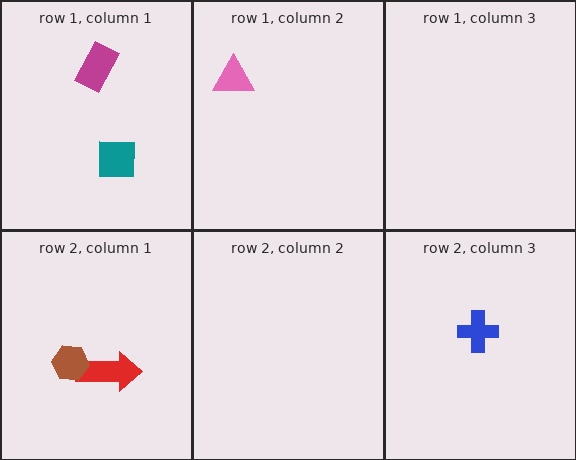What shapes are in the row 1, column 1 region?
The teal square, the magenta rectangle.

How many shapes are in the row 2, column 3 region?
1.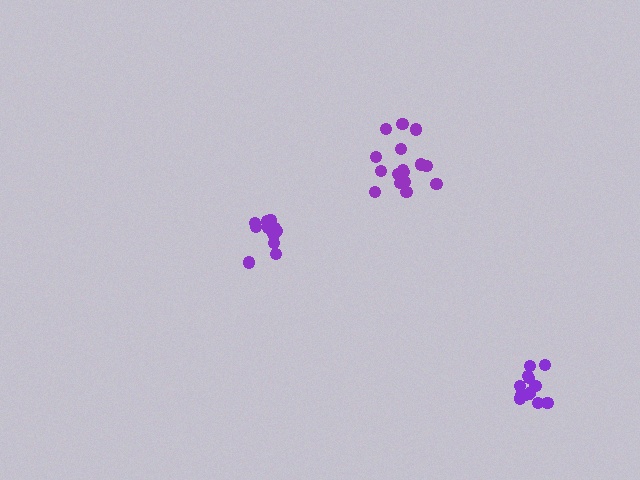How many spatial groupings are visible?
There are 3 spatial groupings.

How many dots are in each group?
Group 1: 16 dots, Group 2: 12 dots, Group 3: 12 dots (40 total).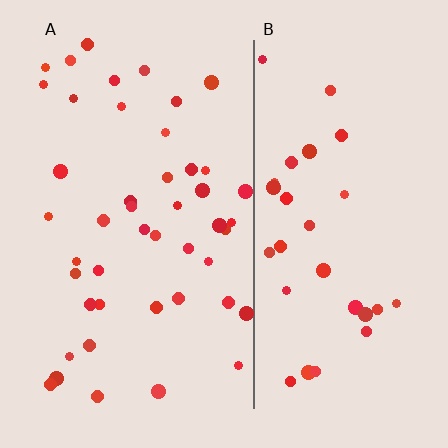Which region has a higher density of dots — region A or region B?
A (the left).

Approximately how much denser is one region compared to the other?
Approximately 1.5× — region A over region B.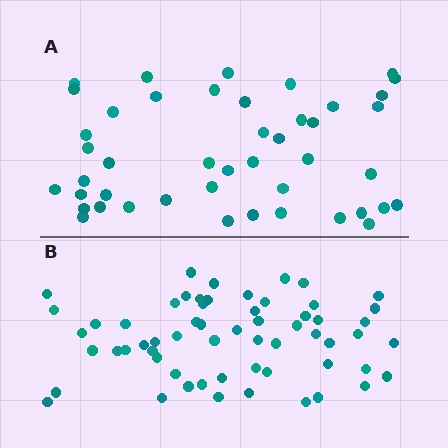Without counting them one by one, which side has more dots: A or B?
Region B (the bottom region) has more dots.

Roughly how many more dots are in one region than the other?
Region B has approximately 15 more dots than region A.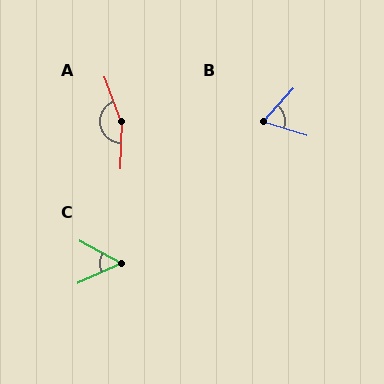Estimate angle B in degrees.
Approximately 65 degrees.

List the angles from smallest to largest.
C (53°), B (65°), A (157°).